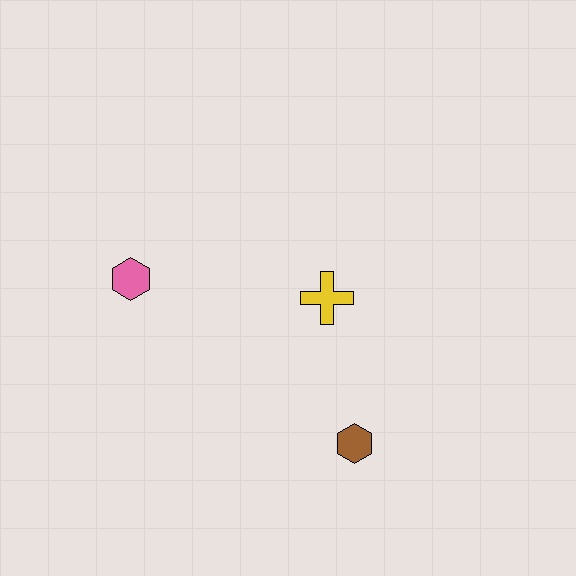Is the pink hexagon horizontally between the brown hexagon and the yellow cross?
No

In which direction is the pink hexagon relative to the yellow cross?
The pink hexagon is to the left of the yellow cross.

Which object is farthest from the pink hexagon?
The brown hexagon is farthest from the pink hexagon.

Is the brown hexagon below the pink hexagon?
Yes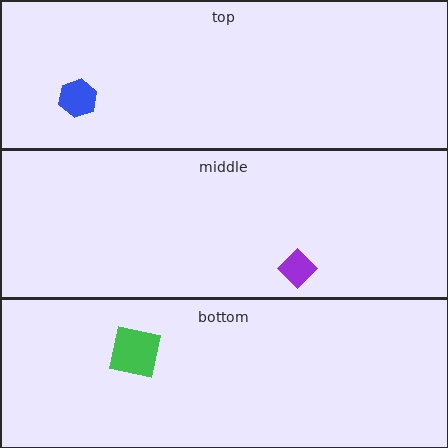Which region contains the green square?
The bottom region.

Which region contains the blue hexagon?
The top region.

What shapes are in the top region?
The blue hexagon.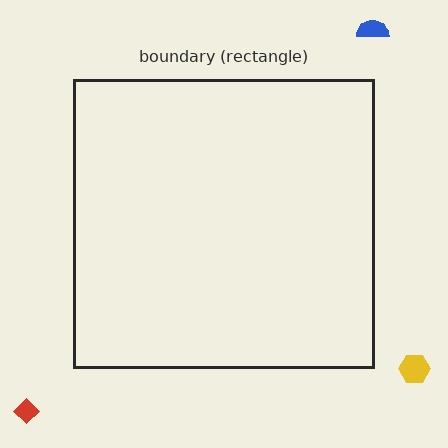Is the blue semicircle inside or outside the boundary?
Outside.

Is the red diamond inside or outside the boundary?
Outside.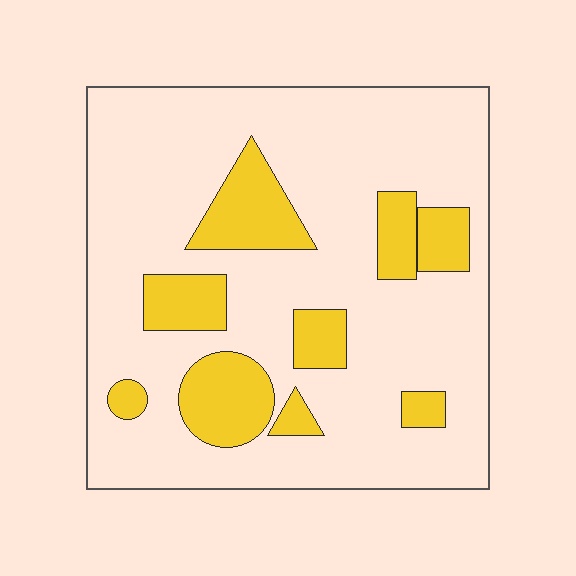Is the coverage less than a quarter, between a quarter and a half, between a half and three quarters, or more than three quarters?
Less than a quarter.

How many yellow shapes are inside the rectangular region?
9.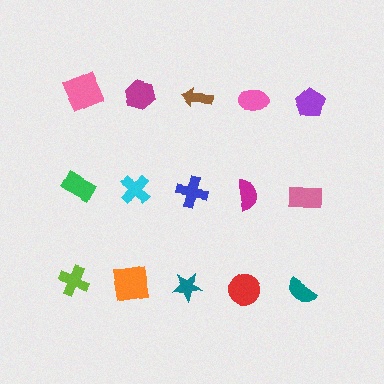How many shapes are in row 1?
5 shapes.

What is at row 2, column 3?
A blue cross.